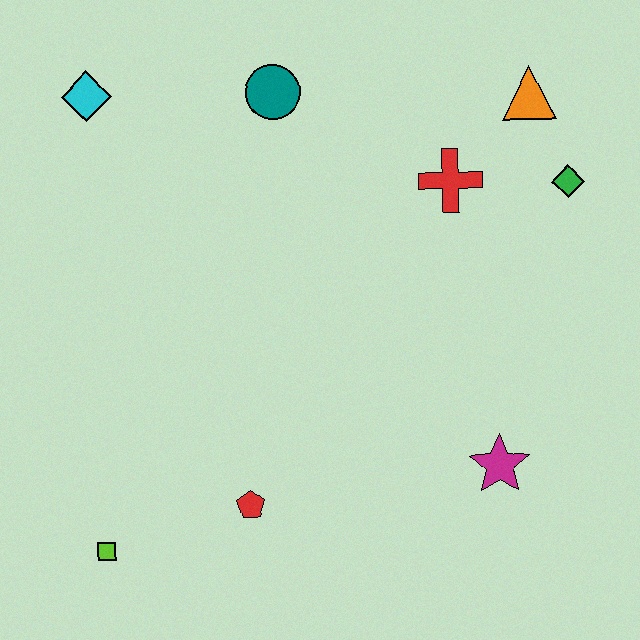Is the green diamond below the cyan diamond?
Yes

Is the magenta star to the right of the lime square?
Yes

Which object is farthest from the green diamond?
The lime square is farthest from the green diamond.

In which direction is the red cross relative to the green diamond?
The red cross is to the left of the green diamond.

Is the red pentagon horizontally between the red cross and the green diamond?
No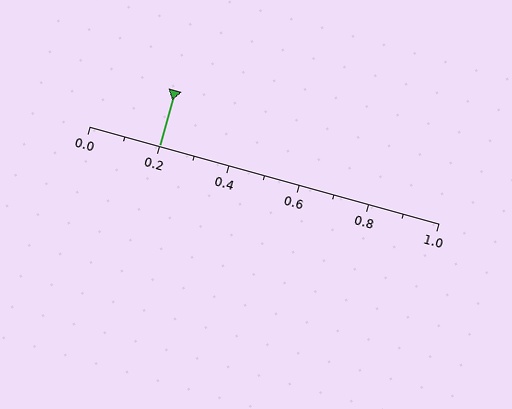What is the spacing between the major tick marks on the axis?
The major ticks are spaced 0.2 apart.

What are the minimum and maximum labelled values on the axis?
The axis runs from 0.0 to 1.0.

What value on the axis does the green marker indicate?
The marker indicates approximately 0.2.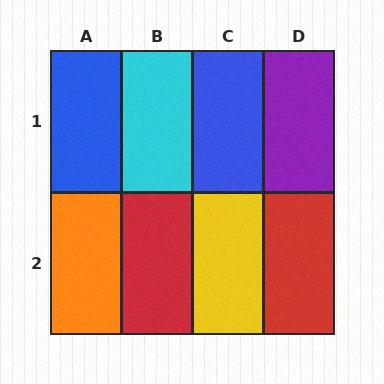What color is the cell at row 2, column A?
Orange.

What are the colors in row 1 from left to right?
Blue, cyan, blue, purple.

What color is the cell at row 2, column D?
Red.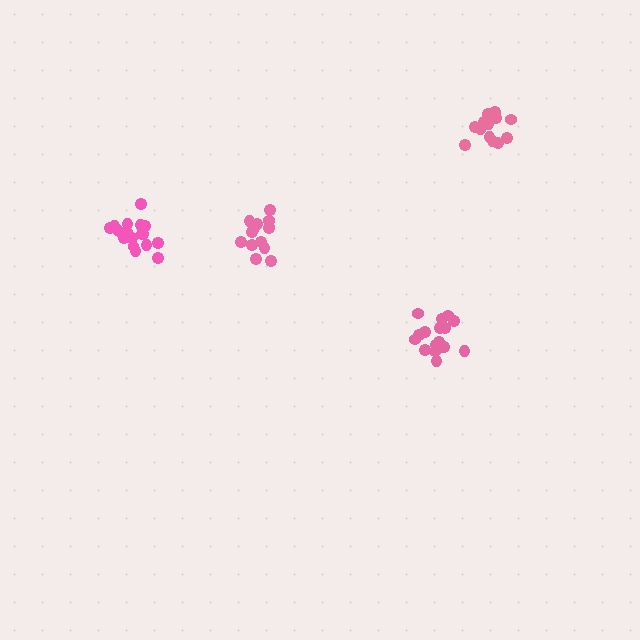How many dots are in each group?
Group 1: 17 dots, Group 2: 18 dots, Group 3: 14 dots, Group 4: 14 dots (63 total).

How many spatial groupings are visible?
There are 4 spatial groupings.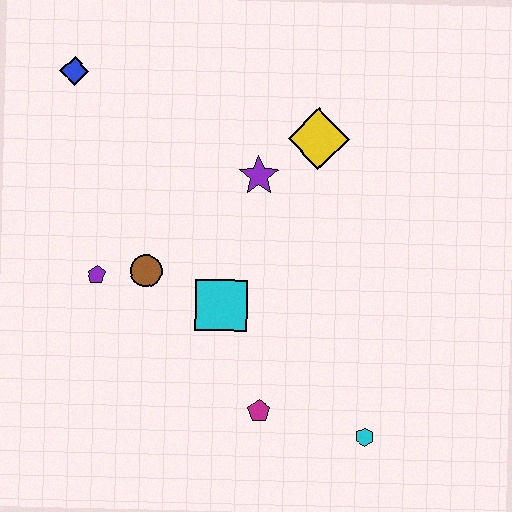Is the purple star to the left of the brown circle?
No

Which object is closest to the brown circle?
The purple pentagon is closest to the brown circle.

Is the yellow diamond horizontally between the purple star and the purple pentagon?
No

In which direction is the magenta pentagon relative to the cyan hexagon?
The magenta pentagon is to the left of the cyan hexagon.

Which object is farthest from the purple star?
The cyan hexagon is farthest from the purple star.